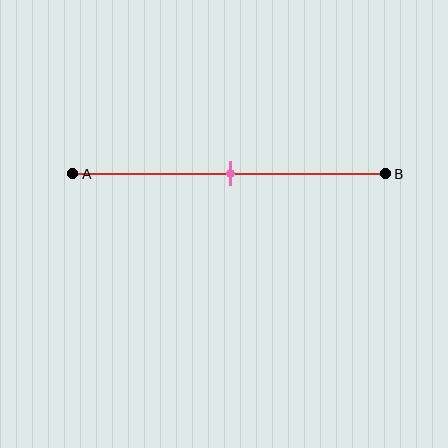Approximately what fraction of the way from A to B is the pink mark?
The pink mark is approximately 50% of the way from A to B.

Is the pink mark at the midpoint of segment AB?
Yes, the mark is approximately at the midpoint.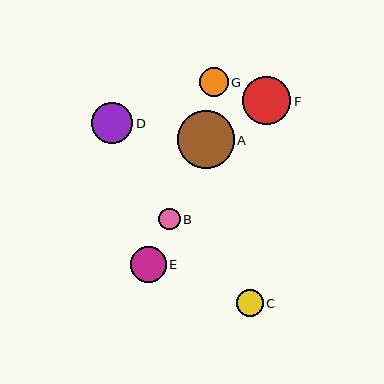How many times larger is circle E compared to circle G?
Circle E is approximately 1.3 times the size of circle G.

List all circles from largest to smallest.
From largest to smallest: A, F, D, E, G, C, B.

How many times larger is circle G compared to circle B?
Circle G is approximately 1.3 times the size of circle B.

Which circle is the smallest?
Circle B is the smallest with a size of approximately 22 pixels.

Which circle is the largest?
Circle A is the largest with a size of approximately 57 pixels.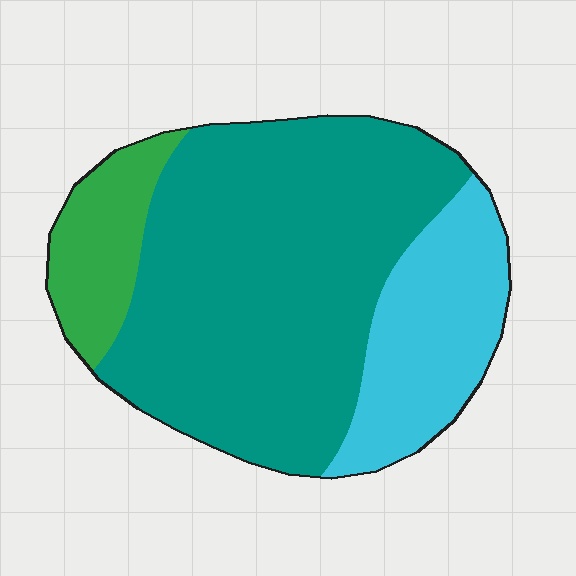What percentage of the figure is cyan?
Cyan takes up about one fifth (1/5) of the figure.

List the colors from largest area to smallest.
From largest to smallest: teal, cyan, green.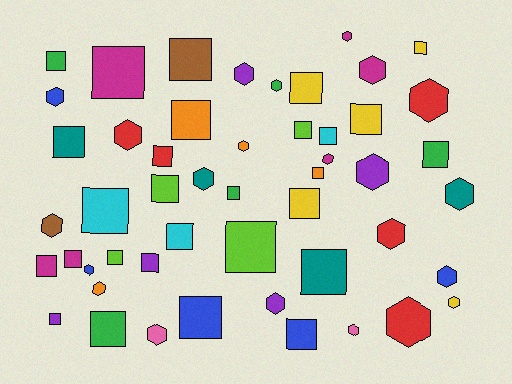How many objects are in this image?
There are 50 objects.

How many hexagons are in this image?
There are 22 hexagons.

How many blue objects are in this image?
There are 5 blue objects.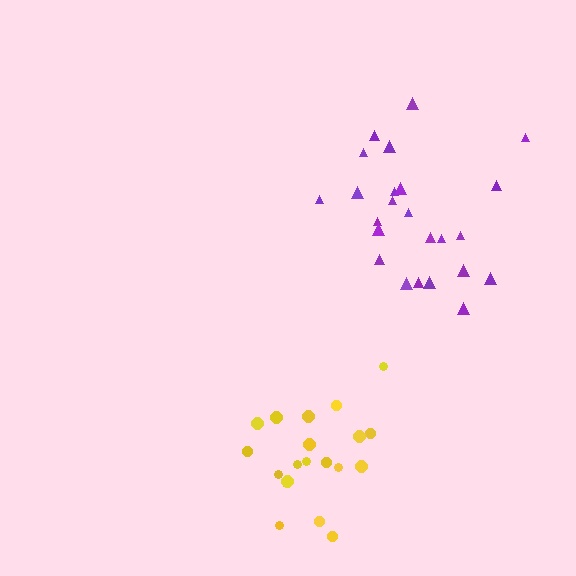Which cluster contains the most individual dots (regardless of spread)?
Purple (24).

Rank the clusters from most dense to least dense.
yellow, purple.